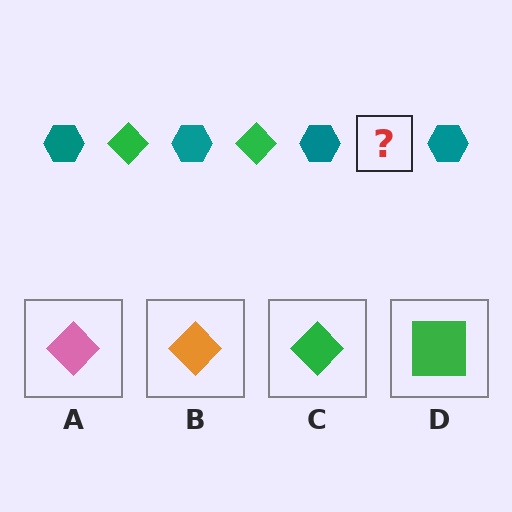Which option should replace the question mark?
Option C.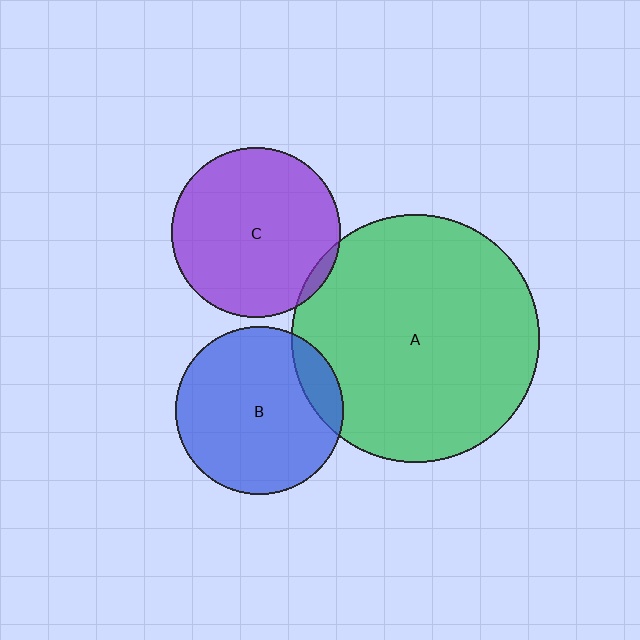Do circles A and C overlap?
Yes.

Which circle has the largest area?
Circle A (green).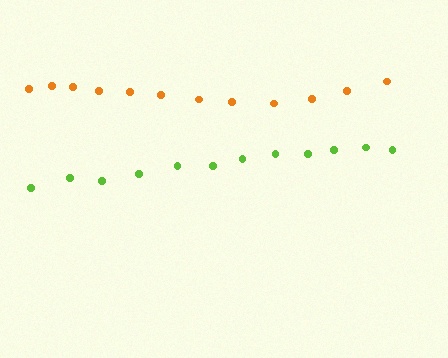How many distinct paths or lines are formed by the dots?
There are 2 distinct paths.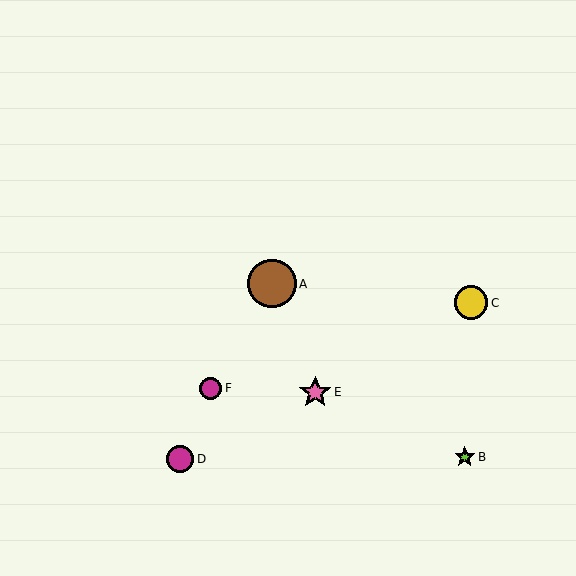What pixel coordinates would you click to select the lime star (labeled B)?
Click at (465, 457) to select the lime star B.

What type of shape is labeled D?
Shape D is a magenta circle.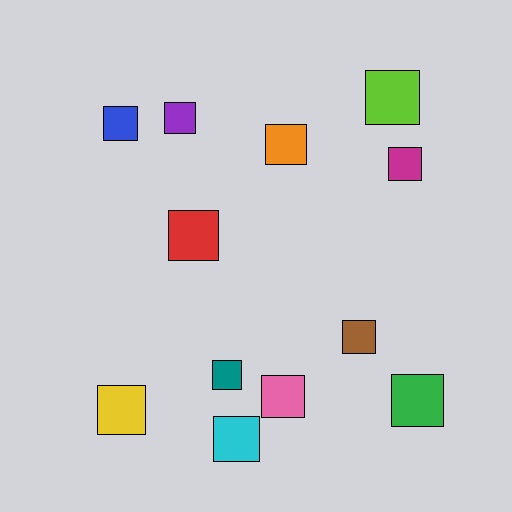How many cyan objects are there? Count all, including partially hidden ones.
There is 1 cyan object.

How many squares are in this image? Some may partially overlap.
There are 12 squares.